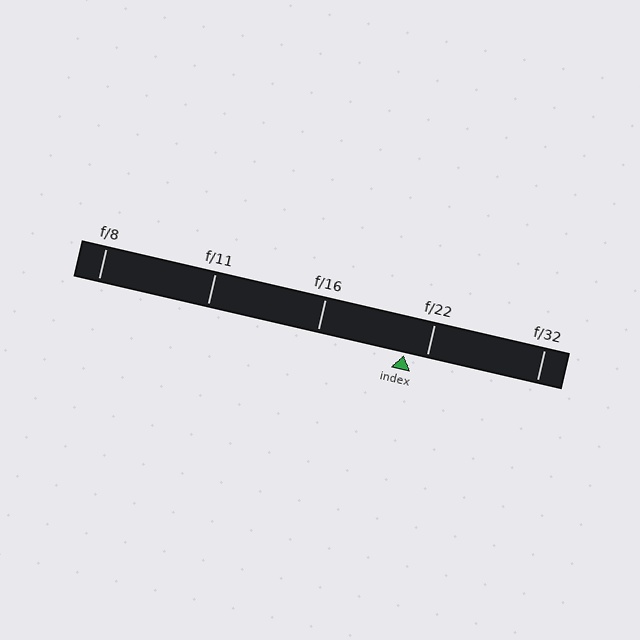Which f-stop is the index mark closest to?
The index mark is closest to f/22.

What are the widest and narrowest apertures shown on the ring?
The widest aperture shown is f/8 and the narrowest is f/32.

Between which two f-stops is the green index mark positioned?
The index mark is between f/16 and f/22.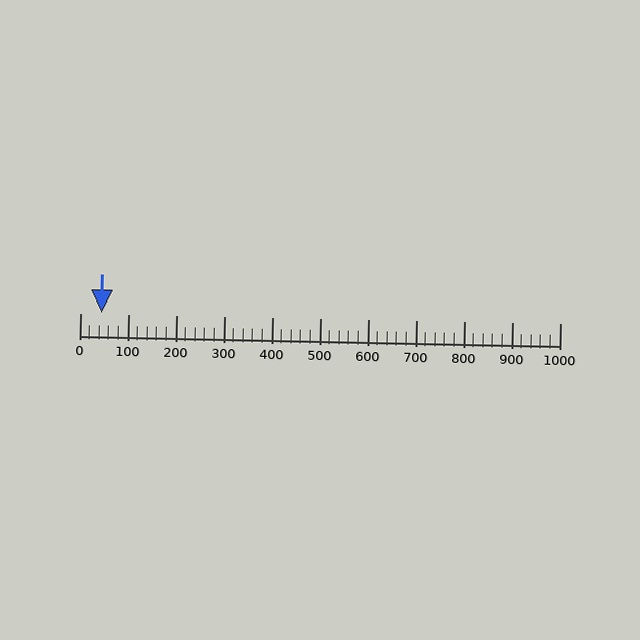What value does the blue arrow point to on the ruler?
The blue arrow points to approximately 46.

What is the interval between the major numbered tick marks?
The major tick marks are spaced 100 units apart.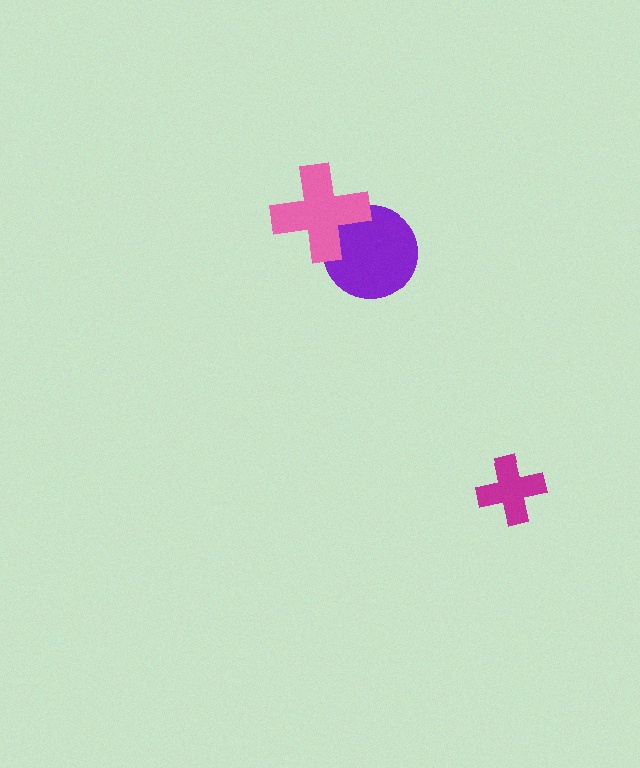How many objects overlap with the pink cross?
1 object overlaps with the pink cross.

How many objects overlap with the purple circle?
1 object overlaps with the purple circle.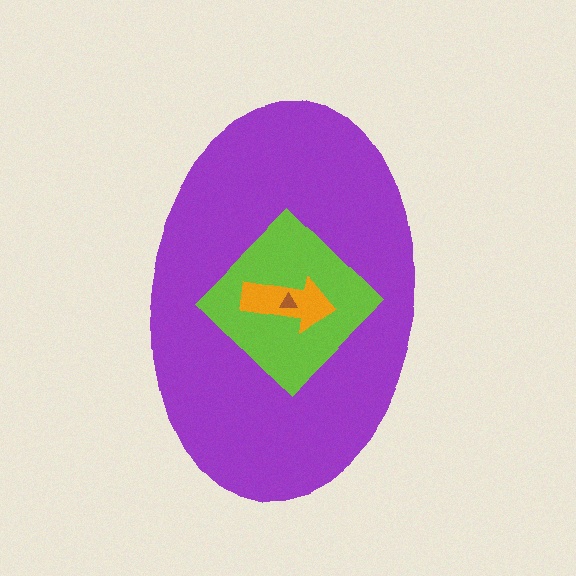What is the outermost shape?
The purple ellipse.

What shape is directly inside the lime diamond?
The orange arrow.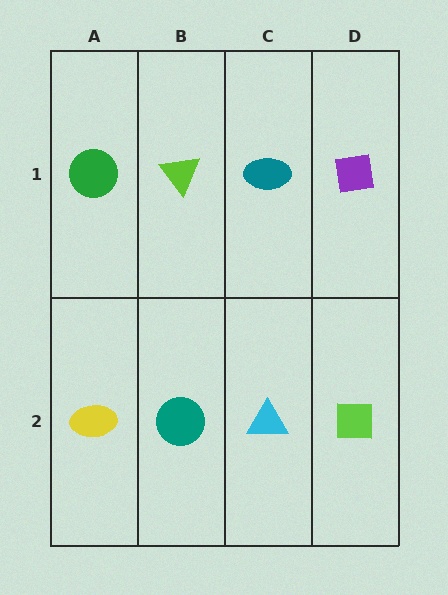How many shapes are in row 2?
4 shapes.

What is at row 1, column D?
A purple square.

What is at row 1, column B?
A lime triangle.